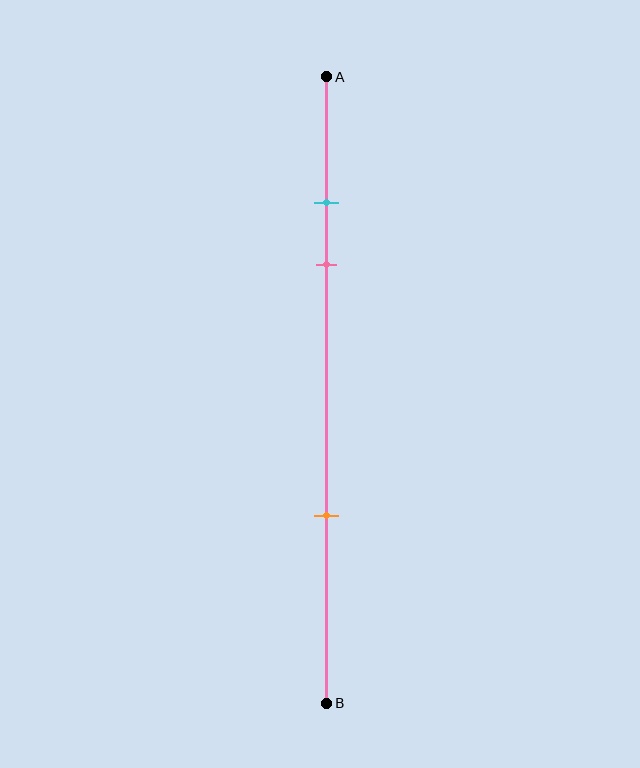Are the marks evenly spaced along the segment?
No, the marks are not evenly spaced.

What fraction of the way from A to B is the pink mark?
The pink mark is approximately 30% (0.3) of the way from A to B.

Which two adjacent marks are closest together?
The cyan and pink marks are the closest adjacent pair.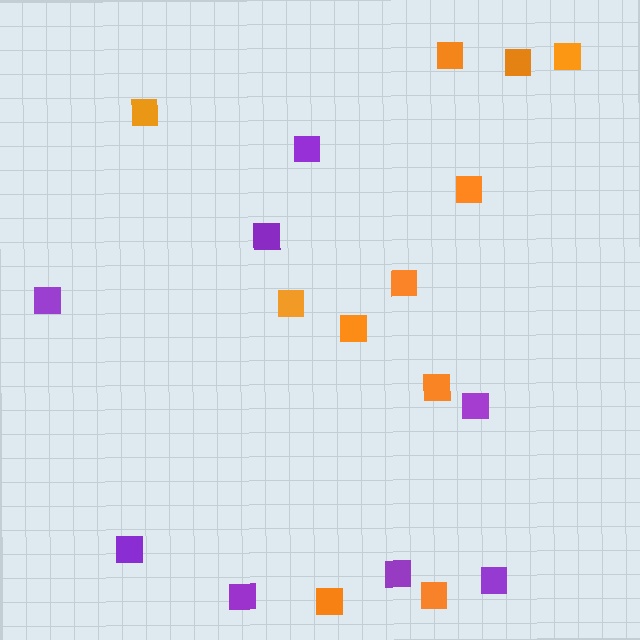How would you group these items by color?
There are 2 groups: one group of purple squares (8) and one group of orange squares (11).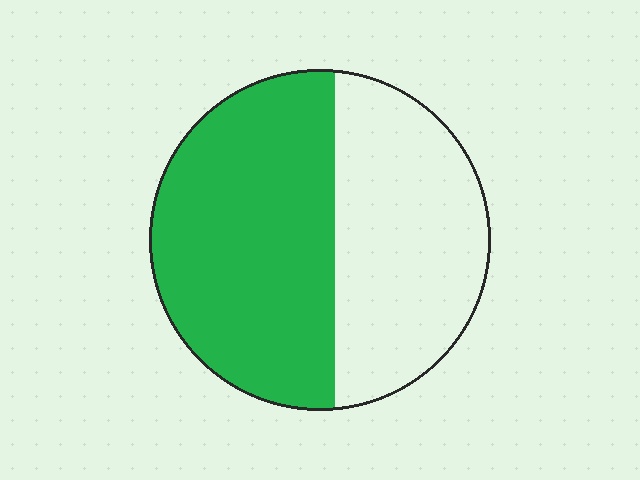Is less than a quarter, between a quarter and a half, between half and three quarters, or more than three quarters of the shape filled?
Between half and three quarters.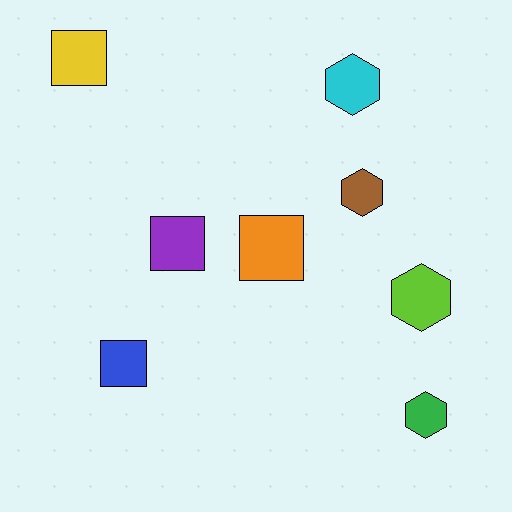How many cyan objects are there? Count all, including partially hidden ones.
There is 1 cyan object.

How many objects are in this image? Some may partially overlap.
There are 8 objects.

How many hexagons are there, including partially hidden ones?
There are 4 hexagons.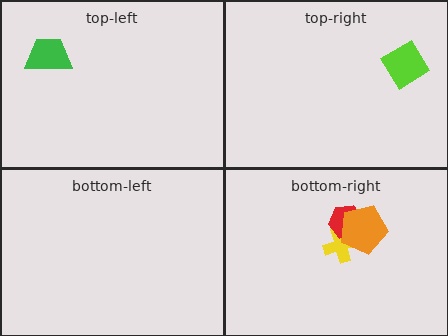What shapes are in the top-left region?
The green trapezoid.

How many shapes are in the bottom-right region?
3.